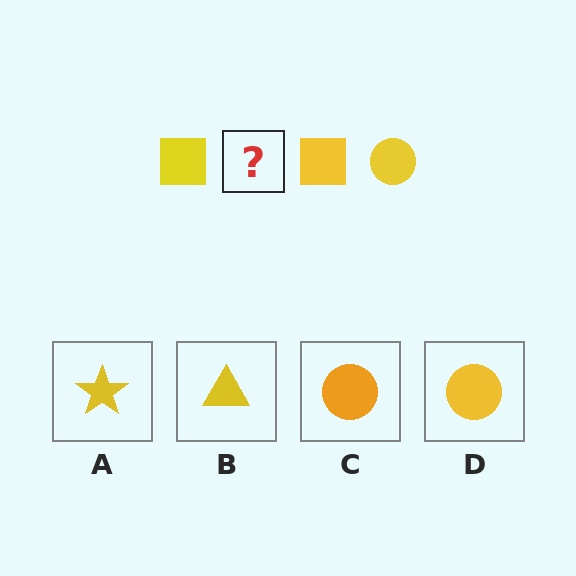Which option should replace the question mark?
Option D.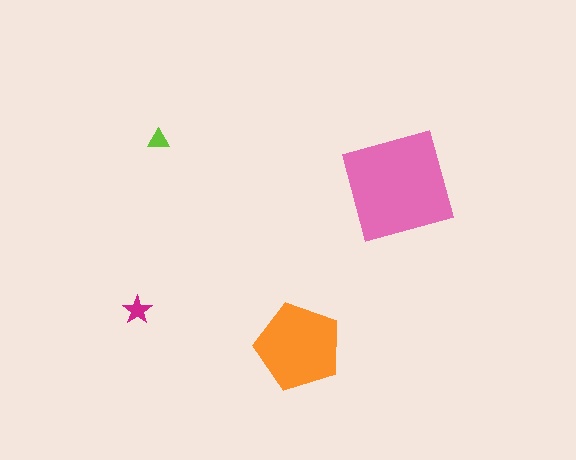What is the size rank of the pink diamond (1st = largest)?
1st.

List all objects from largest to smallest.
The pink diamond, the orange pentagon, the magenta star, the lime triangle.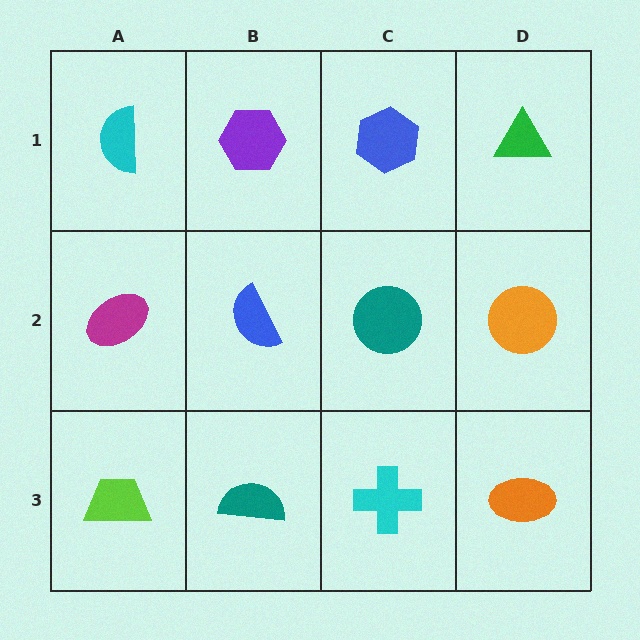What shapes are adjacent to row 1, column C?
A teal circle (row 2, column C), a purple hexagon (row 1, column B), a green triangle (row 1, column D).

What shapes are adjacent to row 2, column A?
A cyan semicircle (row 1, column A), a lime trapezoid (row 3, column A), a blue semicircle (row 2, column B).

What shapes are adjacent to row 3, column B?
A blue semicircle (row 2, column B), a lime trapezoid (row 3, column A), a cyan cross (row 3, column C).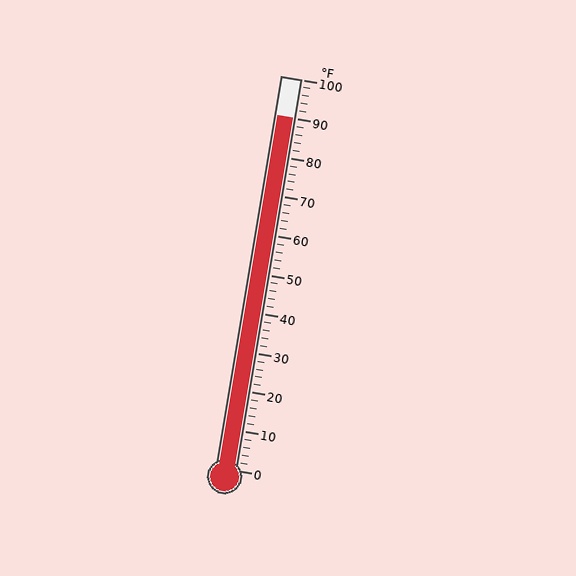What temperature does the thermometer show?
The thermometer shows approximately 90°F.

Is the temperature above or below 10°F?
The temperature is above 10°F.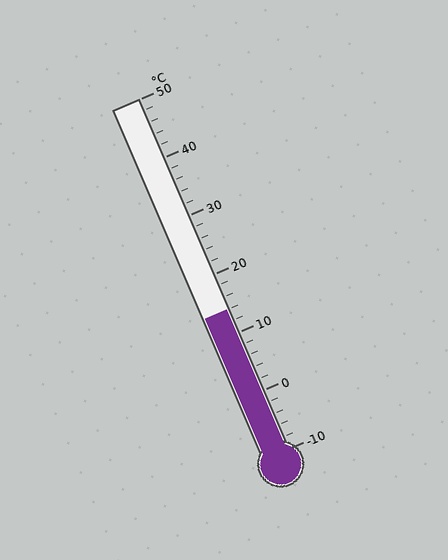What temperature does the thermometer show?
The thermometer shows approximately 14°C.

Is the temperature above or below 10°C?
The temperature is above 10°C.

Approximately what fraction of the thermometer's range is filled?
The thermometer is filled to approximately 40% of its range.